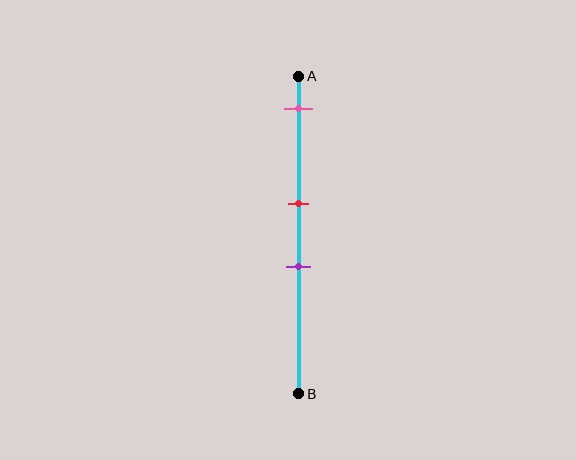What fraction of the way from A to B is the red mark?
The red mark is approximately 40% (0.4) of the way from A to B.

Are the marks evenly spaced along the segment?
No, the marks are not evenly spaced.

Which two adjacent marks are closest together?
The red and purple marks are the closest adjacent pair.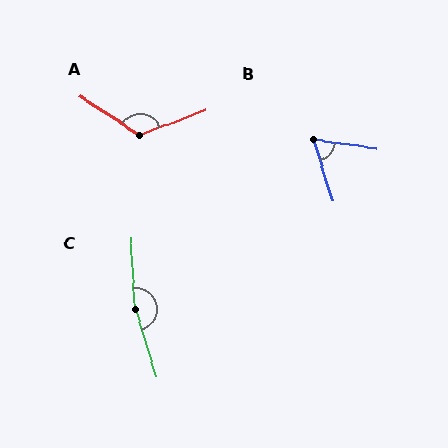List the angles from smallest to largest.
B (65°), A (126°), C (166°).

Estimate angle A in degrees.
Approximately 126 degrees.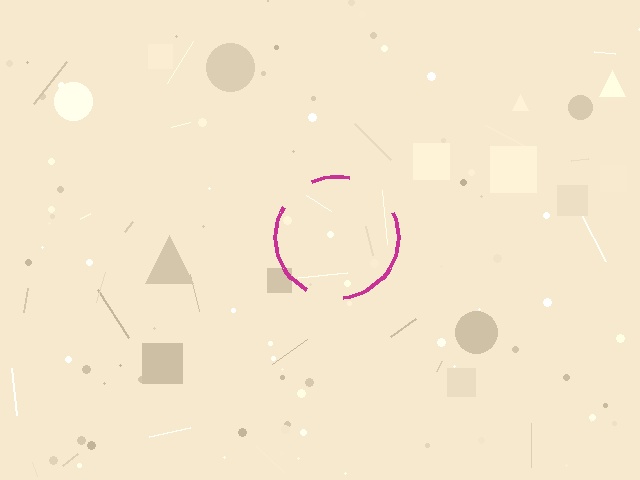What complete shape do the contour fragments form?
The contour fragments form a circle.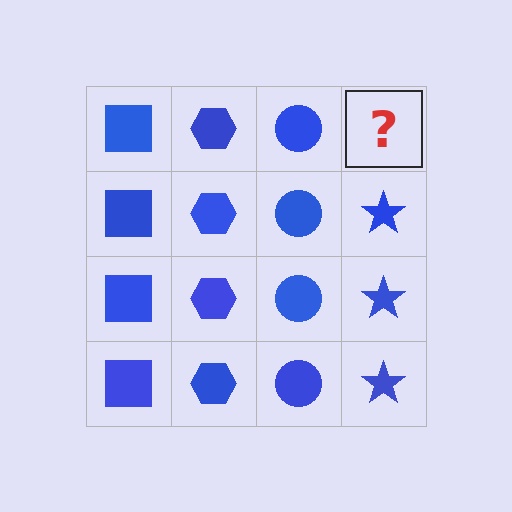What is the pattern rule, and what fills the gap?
The rule is that each column has a consistent shape. The gap should be filled with a blue star.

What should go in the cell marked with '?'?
The missing cell should contain a blue star.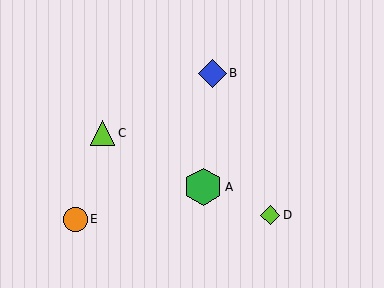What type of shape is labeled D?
Shape D is a lime diamond.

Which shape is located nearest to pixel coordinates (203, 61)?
The blue diamond (labeled B) at (213, 73) is nearest to that location.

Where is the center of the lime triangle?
The center of the lime triangle is at (102, 133).